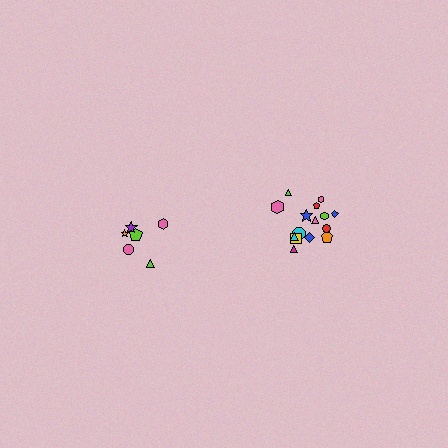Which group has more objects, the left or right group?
The right group.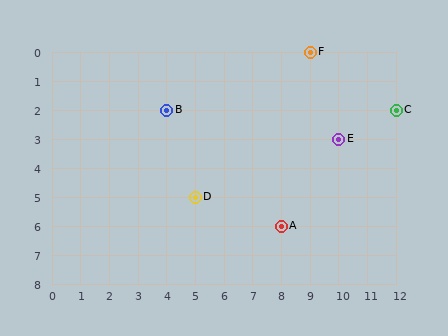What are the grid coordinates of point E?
Point E is at grid coordinates (10, 3).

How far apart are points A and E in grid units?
Points A and E are 2 columns and 3 rows apart (about 3.6 grid units diagonally).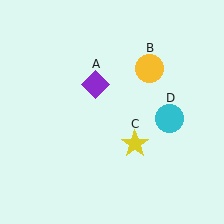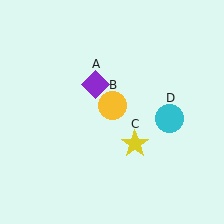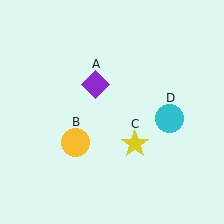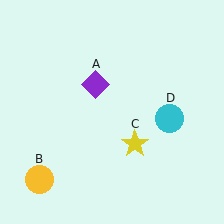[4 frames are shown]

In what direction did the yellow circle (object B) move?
The yellow circle (object B) moved down and to the left.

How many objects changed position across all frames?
1 object changed position: yellow circle (object B).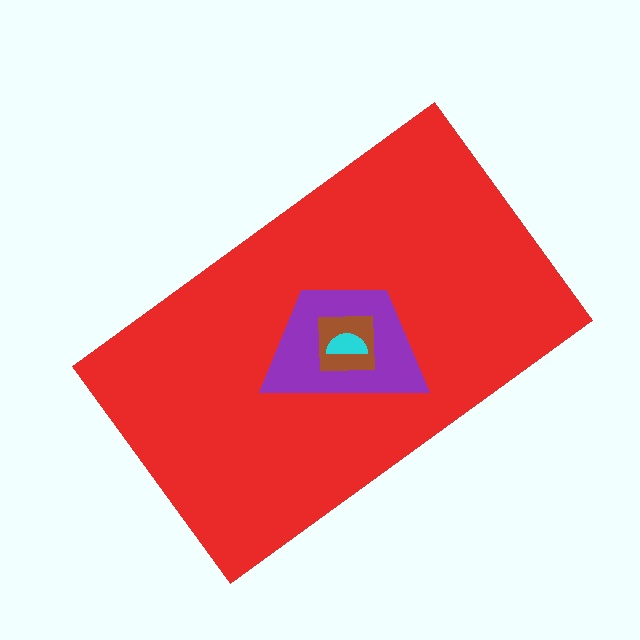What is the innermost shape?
The cyan semicircle.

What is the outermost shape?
The red rectangle.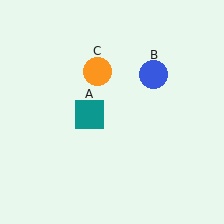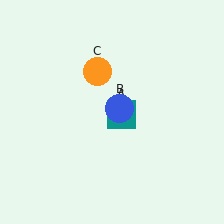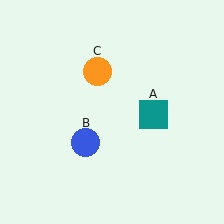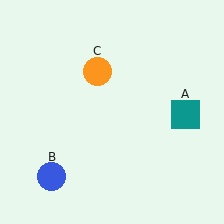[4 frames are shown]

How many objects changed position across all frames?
2 objects changed position: teal square (object A), blue circle (object B).